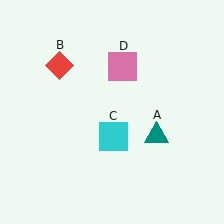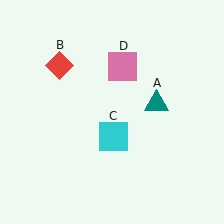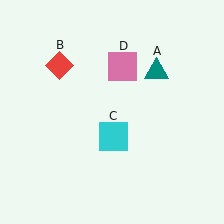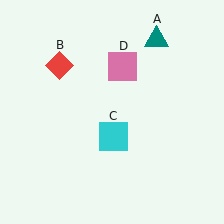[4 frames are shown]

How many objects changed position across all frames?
1 object changed position: teal triangle (object A).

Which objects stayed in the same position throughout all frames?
Red diamond (object B) and cyan square (object C) and pink square (object D) remained stationary.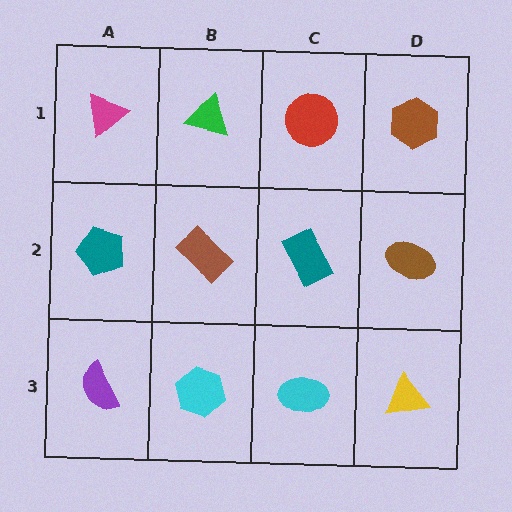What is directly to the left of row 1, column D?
A red circle.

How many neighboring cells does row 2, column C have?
4.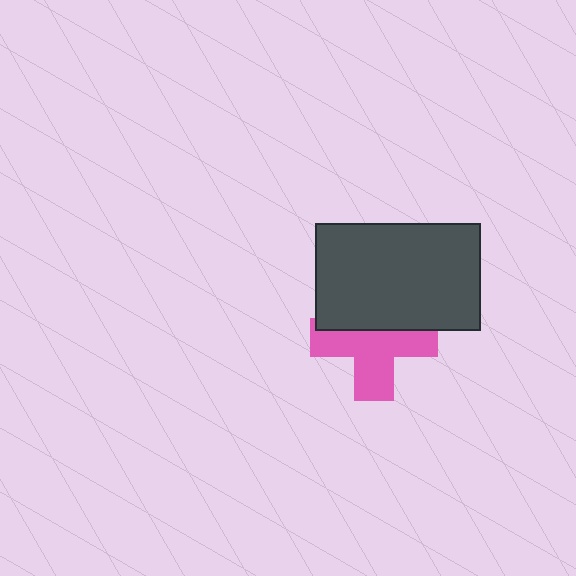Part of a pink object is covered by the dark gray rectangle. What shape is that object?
It is a cross.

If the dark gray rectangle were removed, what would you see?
You would see the complete pink cross.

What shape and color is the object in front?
The object in front is a dark gray rectangle.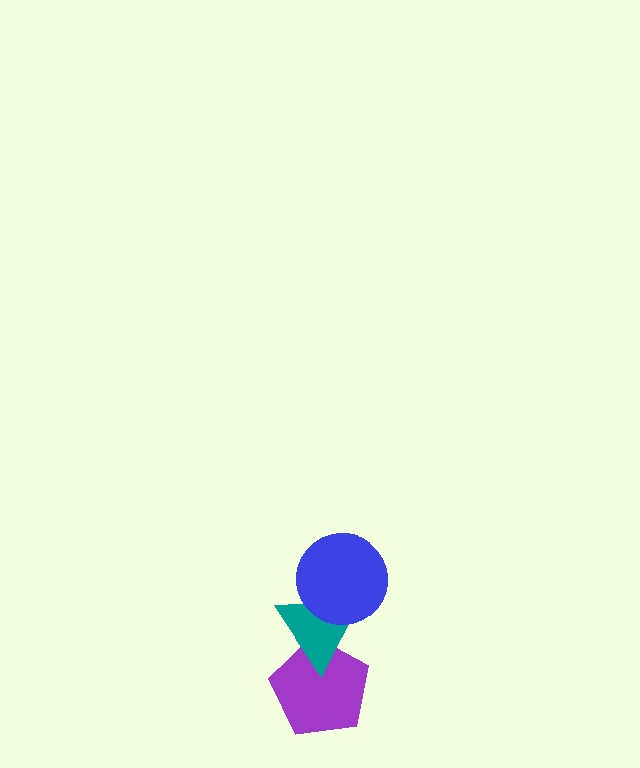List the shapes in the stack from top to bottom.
From top to bottom: the blue circle, the teal triangle, the purple pentagon.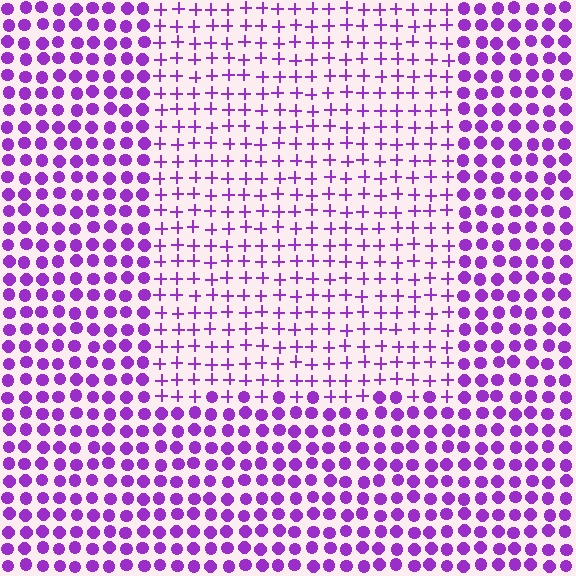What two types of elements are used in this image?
The image uses plus signs inside the rectangle region and circles outside it.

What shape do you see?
I see a rectangle.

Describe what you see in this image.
The image is filled with small purple elements arranged in a uniform grid. A rectangle-shaped region contains plus signs, while the surrounding area contains circles. The boundary is defined purely by the change in element shape.